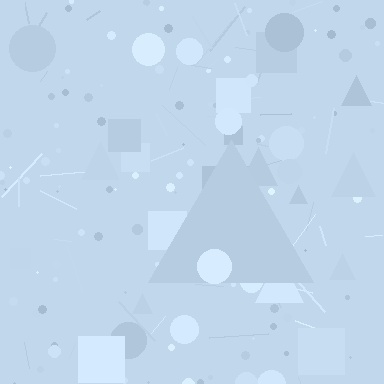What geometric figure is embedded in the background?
A triangle is embedded in the background.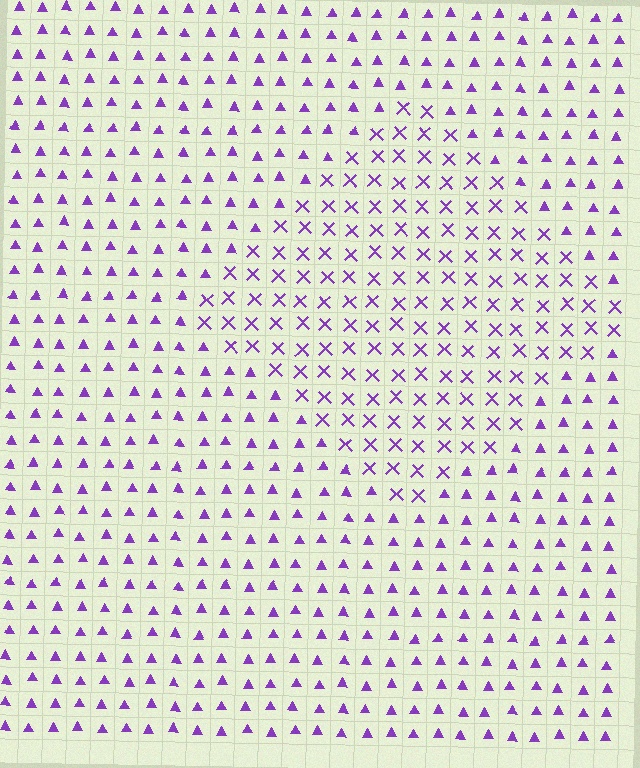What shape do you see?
I see a diamond.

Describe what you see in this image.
The image is filled with small purple elements arranged in a uniform grid. A diamond-shaped region contains X marks, while the surrounding area contains triangles. The boundary is defined purely by the change in element shape.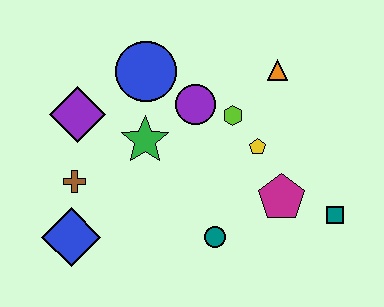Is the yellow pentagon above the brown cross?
Yes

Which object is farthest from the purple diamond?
The teal square is farthest from the purple diamond.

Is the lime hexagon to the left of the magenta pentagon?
Yes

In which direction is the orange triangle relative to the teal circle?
The orange triangle is above the teal circle.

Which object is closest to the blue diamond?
The brown cross is closest to the blue diamond.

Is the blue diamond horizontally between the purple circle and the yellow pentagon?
No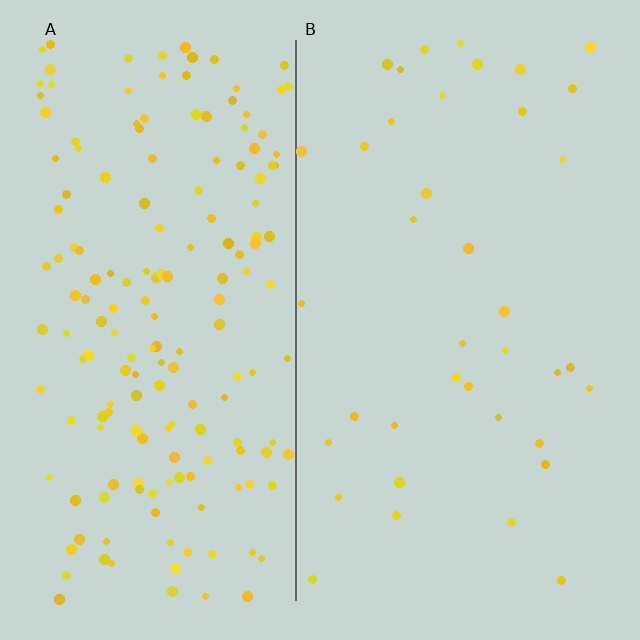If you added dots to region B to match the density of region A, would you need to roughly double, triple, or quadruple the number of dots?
Approximately quadruple.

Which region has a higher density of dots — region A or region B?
A (the left).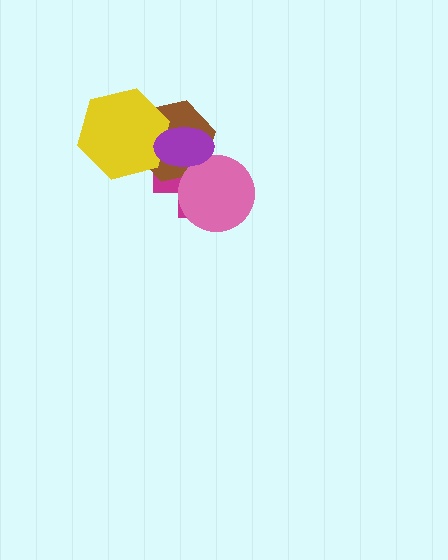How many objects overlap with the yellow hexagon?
2 objects overlap with the yellow hexagon.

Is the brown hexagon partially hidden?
Yes, it is partially covered by another shape.